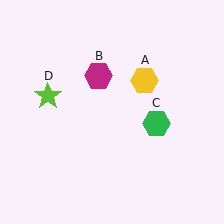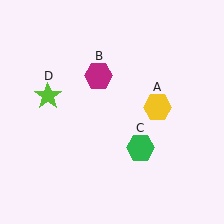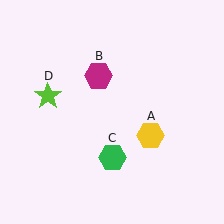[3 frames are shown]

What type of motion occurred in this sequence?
The yellow hexagon (object A), green hexagon (object C) rotated clockwise around the center of the scene.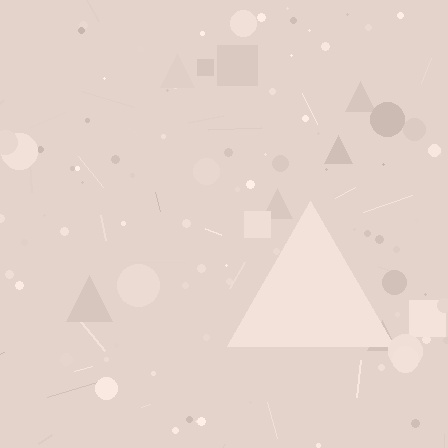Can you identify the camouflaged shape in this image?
The camouflaged shape is a triangle.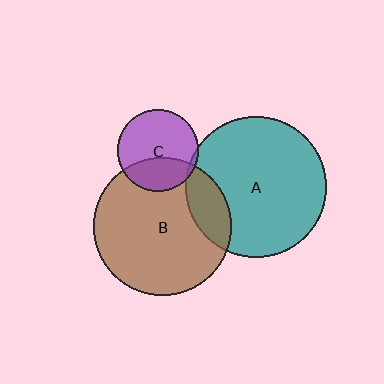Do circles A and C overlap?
Yes.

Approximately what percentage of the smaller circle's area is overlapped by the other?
Approximately 5%.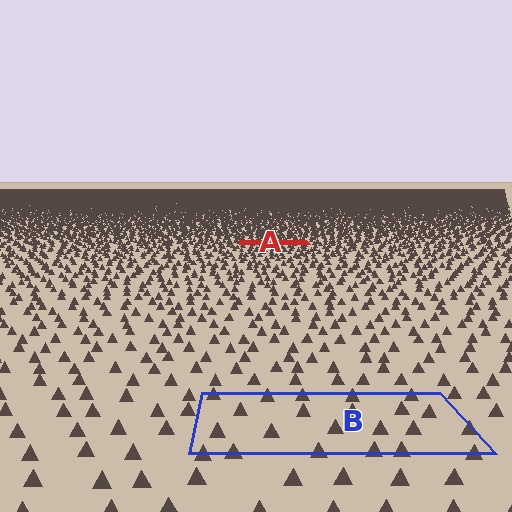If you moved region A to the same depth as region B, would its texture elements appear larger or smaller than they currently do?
They would appear larger. At a closer depth, the same texture elements are projected at a bigger on-screen size.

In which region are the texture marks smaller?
The texture marks are smaller in region A, because it is farther away.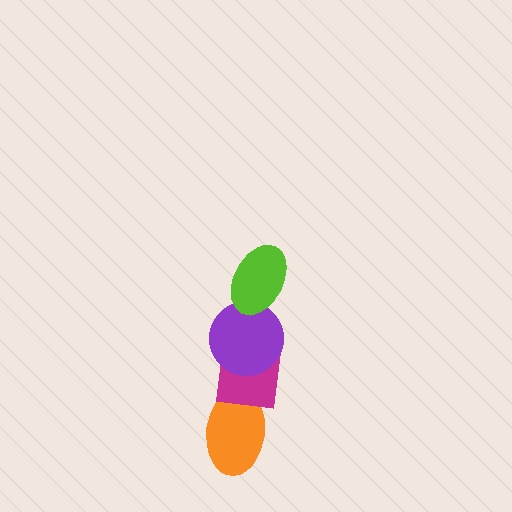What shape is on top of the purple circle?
The lime ellipse is on top of the purple circle.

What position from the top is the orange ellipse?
The orange ellipse is 4th from the top.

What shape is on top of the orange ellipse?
The magenta square is on top of the orange ellipse.